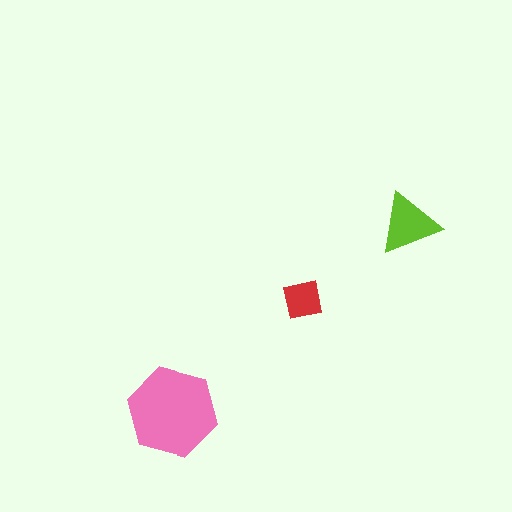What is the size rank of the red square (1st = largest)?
3rd.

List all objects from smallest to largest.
The red square, the lime triangle, the pink hexagon.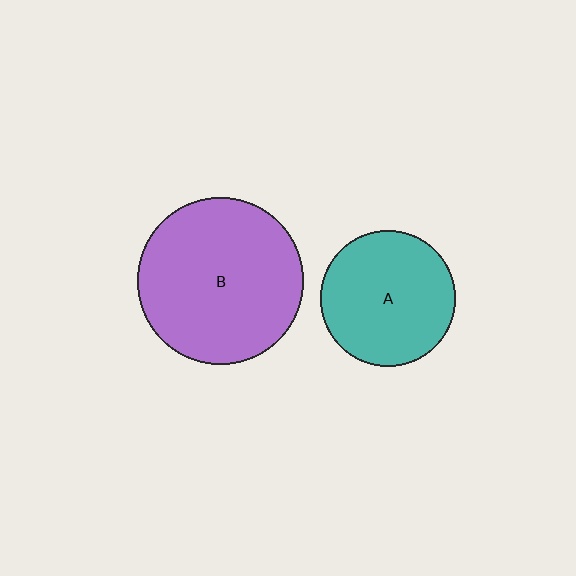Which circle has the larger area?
Circle B (purple).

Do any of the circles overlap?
No, none of the circles overlap.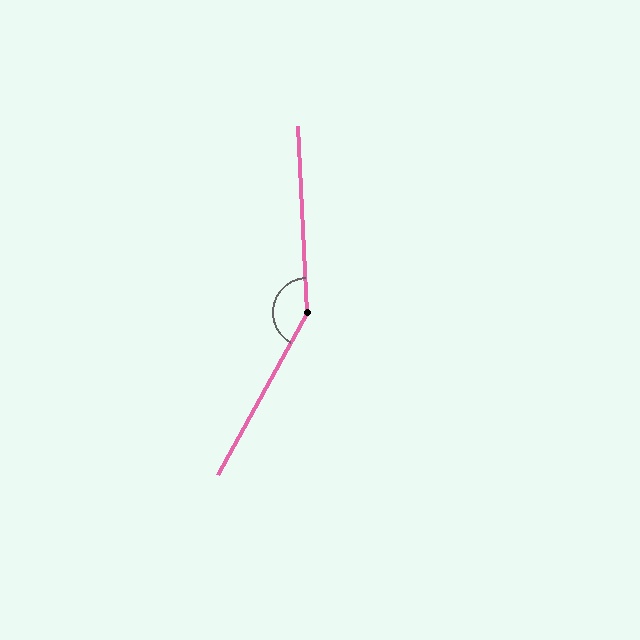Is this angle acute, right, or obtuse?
It is obtuse.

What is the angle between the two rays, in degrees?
Approximately 148 degrees.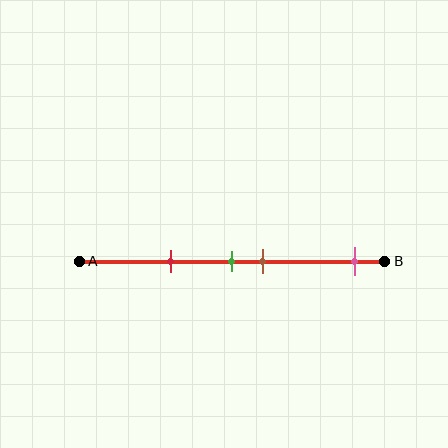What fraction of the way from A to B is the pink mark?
The pink mark is approximately 90% (0.9) of the way from A to B.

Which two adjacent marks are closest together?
The green and brown marks are the closest adjacent pair.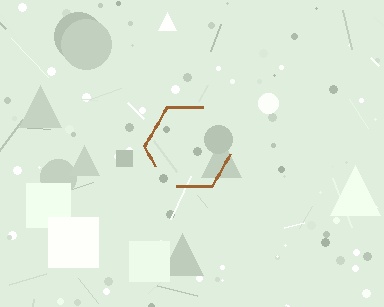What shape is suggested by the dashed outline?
The dashed outline suggests a hexagon.